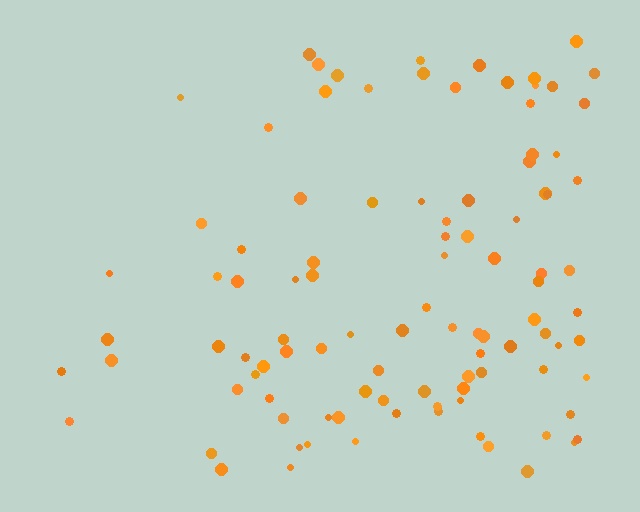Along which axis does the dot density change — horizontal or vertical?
Horizontal.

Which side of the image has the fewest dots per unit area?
The left.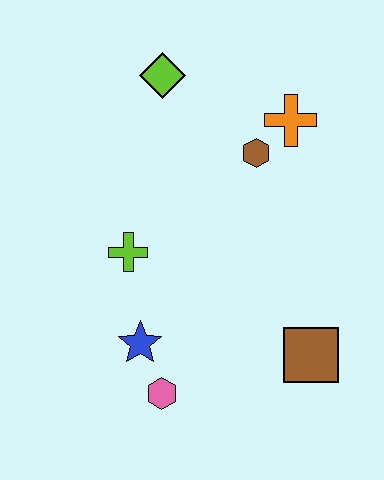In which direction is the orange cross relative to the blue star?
The orange cross is above the blue star.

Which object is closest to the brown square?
The pink hexagon is closest to the brown square.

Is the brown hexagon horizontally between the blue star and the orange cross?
Yes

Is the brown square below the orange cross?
Yes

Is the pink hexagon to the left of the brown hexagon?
Yes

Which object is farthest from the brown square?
The lime diamond is farthest from the brown square.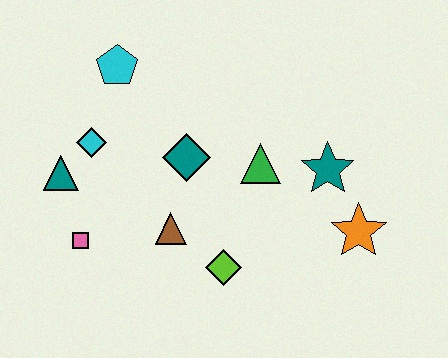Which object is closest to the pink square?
The teal triangle is closest to the pink square.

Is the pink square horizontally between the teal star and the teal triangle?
Yes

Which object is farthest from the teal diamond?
The orange star is farthest from the teal diamond.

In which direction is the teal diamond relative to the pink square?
The teal diamond is to the right of the pink square.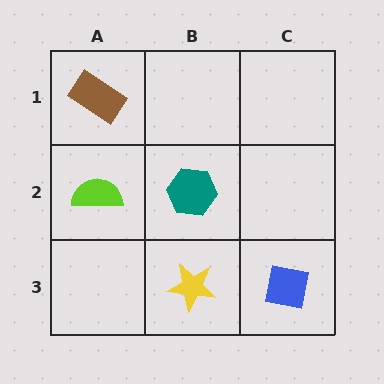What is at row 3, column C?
A blue square.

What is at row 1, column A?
A brown rectangle.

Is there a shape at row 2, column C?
No, that cell is empty.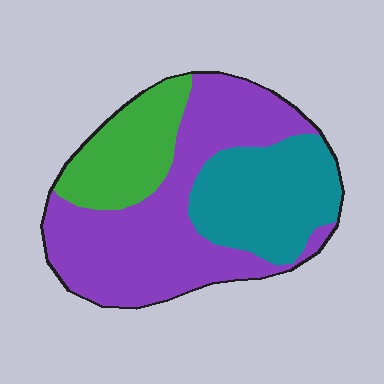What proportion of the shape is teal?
Teal takes up about one quarter (1/4) of the shape.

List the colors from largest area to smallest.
From largest to smallest: purple, teal, green.